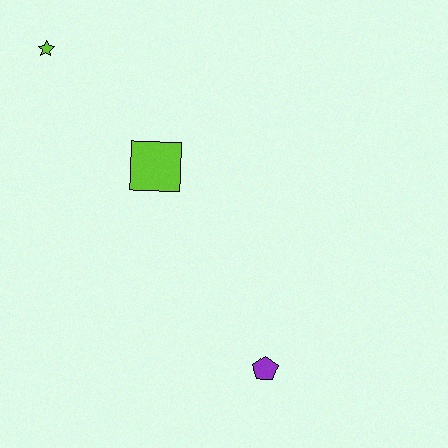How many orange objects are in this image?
There are no orange objects.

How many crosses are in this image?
There are no crosses.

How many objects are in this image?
There are 3 objects.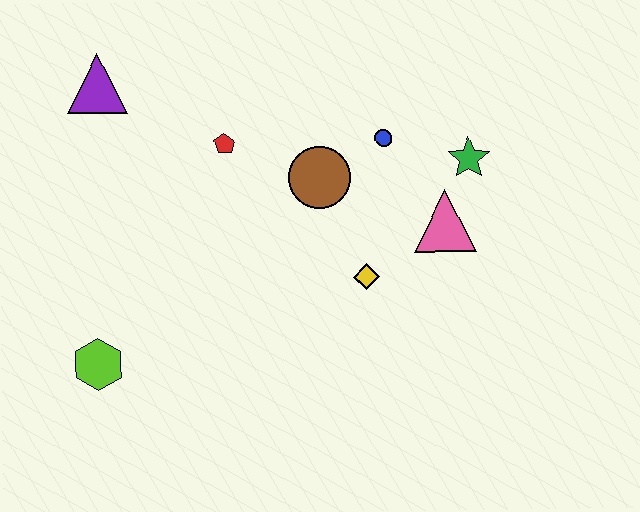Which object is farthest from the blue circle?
The lime hexagon is farthest from the blue circle.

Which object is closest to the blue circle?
The brown circle is closest to the blue circle.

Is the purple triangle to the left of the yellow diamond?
Yes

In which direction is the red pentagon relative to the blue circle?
The red pentagon is to the left of the blue circle.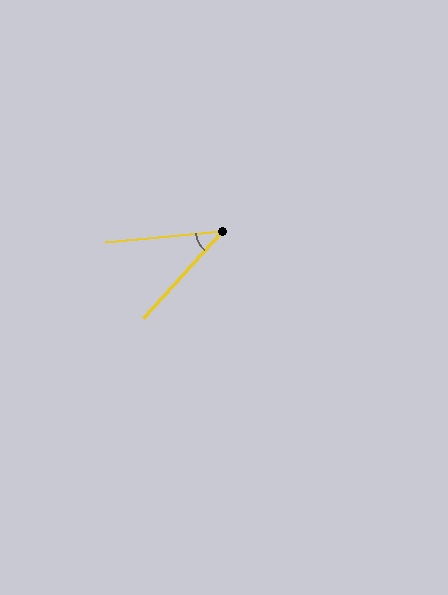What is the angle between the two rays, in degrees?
Approximately 42 degrees.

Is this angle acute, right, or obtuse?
It is acute.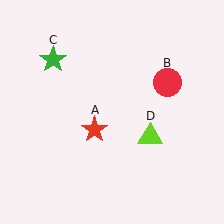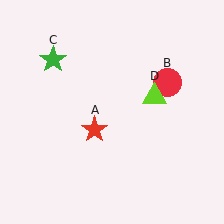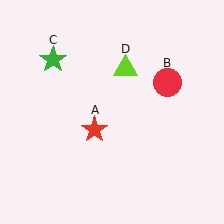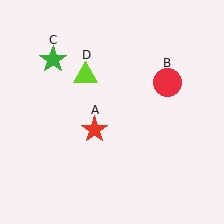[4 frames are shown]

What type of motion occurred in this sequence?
The lime triangle (object D) rotated counterclockwise around the center of the scene.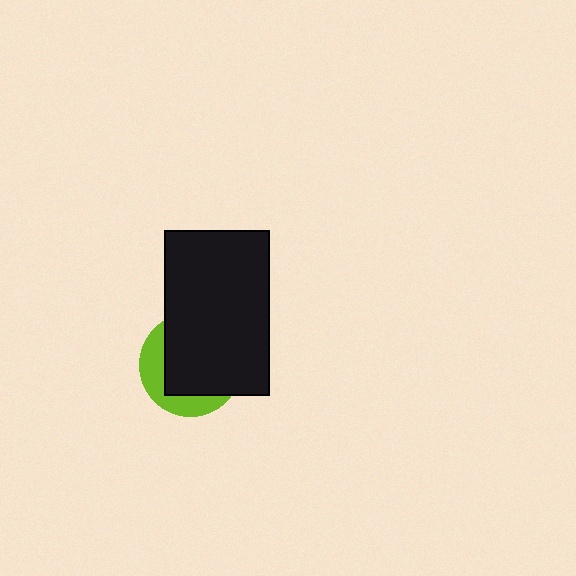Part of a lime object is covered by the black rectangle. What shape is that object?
It is a circle.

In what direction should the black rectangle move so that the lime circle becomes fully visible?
The black rectangle should move toward the upper-right. That is the shortest direction to clear the overlap and leave the lime circle fully visible.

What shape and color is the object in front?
The object in front is a black rectangle.